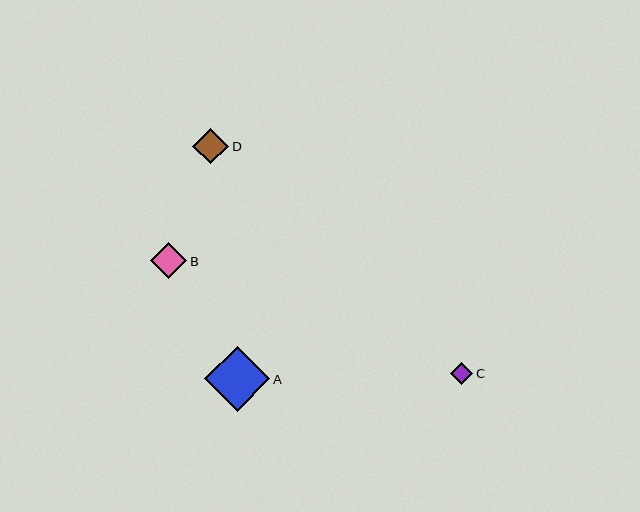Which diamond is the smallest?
Diamond C is the smallest with a size of approximately 22 pixels.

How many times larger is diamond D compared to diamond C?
Diamond D is approximately 1.6 times the size of diamond C.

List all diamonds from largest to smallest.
From largest to smallest: A, B, D, C.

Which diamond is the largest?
Diamond A is the largest with a size of approximately 65 pixels.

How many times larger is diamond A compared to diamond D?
Diamond A is approximately 1.8 times the size of diamond D.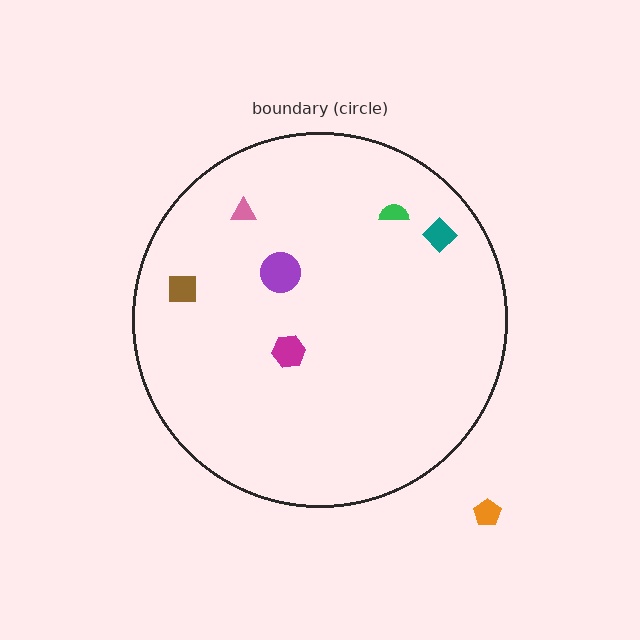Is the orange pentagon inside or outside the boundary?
Outside.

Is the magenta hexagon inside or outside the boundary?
Inside.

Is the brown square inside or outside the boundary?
Inside.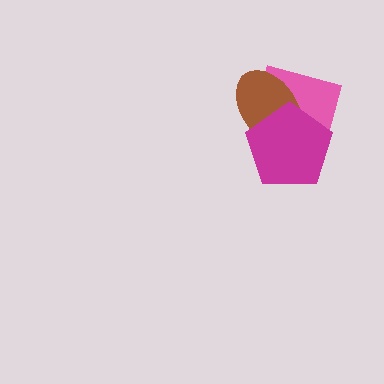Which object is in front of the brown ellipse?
The magenta pentagon is in front of the brown ellipse.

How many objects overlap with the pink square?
2 objects overlap with the pink square.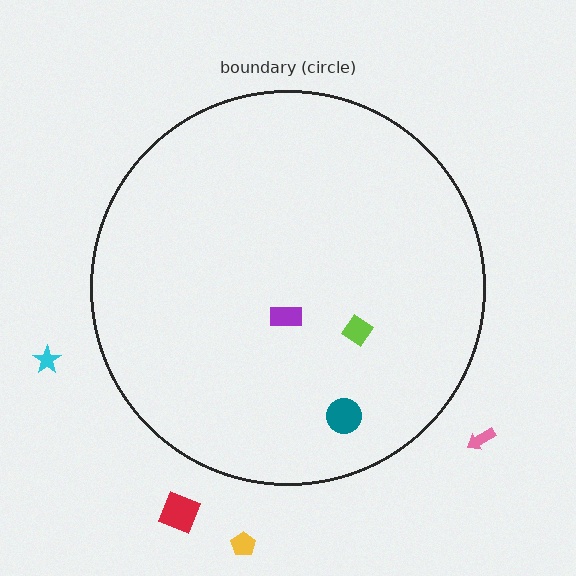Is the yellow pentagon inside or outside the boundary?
Outside.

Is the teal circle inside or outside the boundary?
Inside.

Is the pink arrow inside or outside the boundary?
Outside.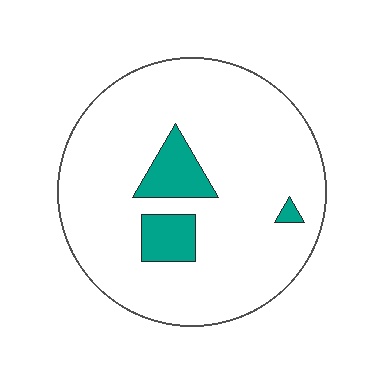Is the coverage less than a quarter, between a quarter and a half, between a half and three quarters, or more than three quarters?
Less than a quarter.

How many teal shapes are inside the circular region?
3.